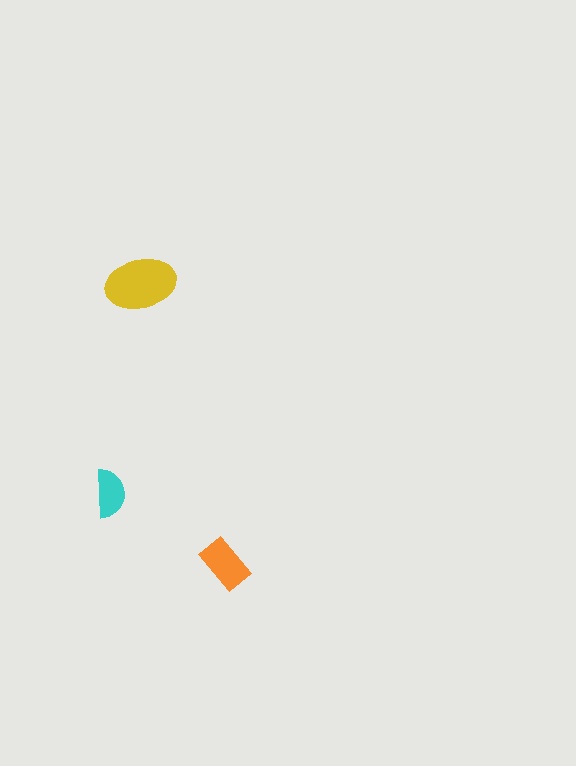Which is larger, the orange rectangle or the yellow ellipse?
The yellow ellipse.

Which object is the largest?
The yellow ellipse.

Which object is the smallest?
The cyan semicircle.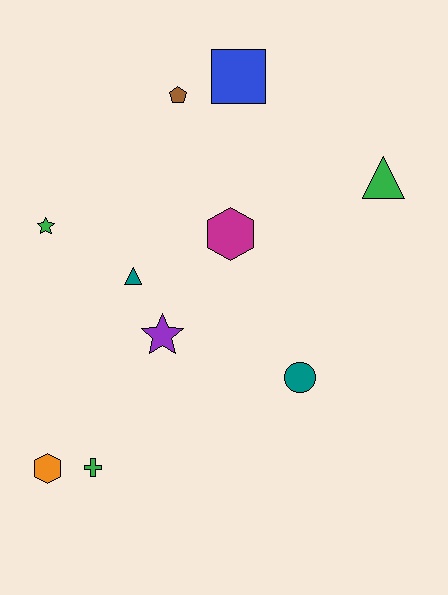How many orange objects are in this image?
There is 1 orange object.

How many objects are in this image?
There are 10 objects.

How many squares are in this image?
There is 1 square.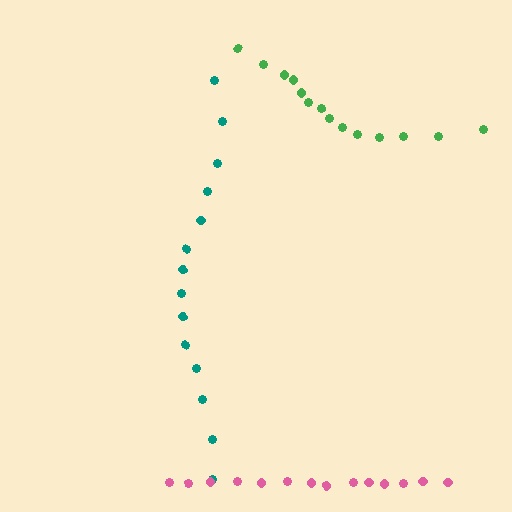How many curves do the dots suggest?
There are 3 distinct paths.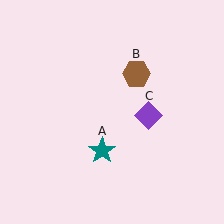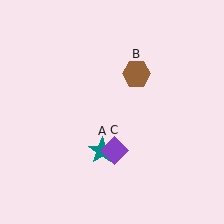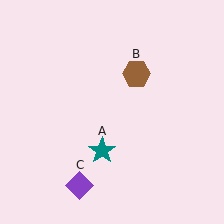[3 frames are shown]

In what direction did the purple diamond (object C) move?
The purple diamond (object C) moved down and to the left.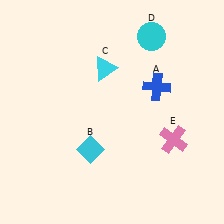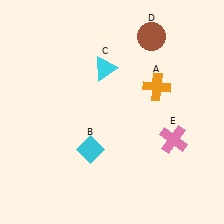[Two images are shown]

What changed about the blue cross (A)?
In Image 1, A is blue. In Image 2, it changed to orange.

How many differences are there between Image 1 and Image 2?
There are 2 differences between the two images.